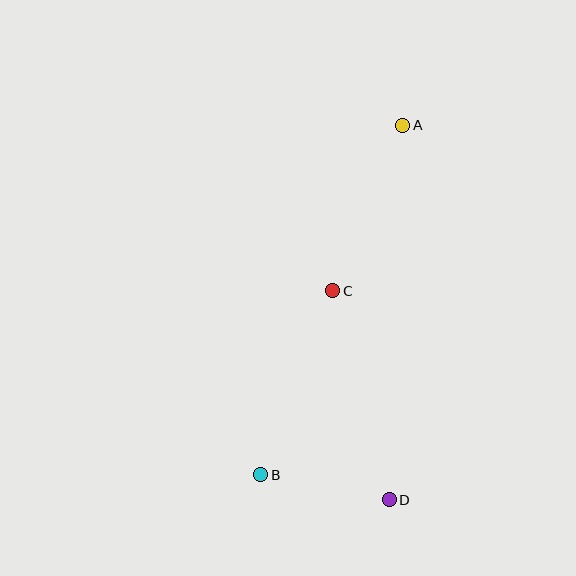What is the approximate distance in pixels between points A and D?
The distance between A and D is approximately 375 pixels.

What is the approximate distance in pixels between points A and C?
The distance between A and C is approximately 180 pixels.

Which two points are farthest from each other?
Points A and B are farthest from each other.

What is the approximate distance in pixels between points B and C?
The distance between B and C is approximately 197 pixels.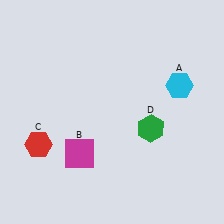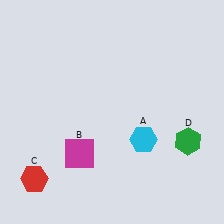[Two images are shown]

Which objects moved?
The objects that moved are: the cyan hexagon (A), the red hexagon (C), the green hexagon (D).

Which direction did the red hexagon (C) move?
The red hexagon (C) moved down.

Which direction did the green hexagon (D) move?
The green hexagon (D) moved right.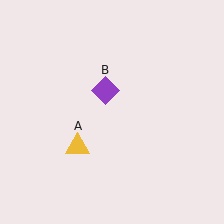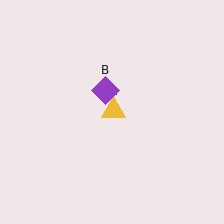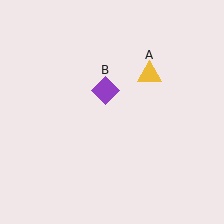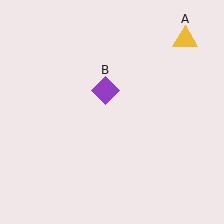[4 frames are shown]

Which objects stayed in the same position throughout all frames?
Purple diamond (object B) remained stationary.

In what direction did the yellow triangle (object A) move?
The yellow triangle (object A) moved up and to the right.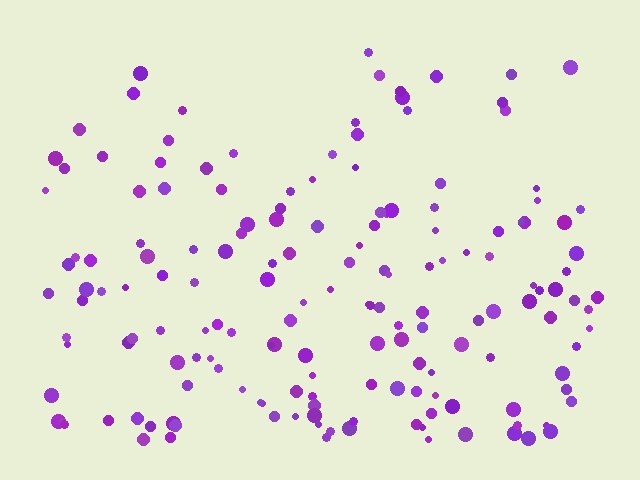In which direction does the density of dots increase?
From top to bottom, with the bottom side densest.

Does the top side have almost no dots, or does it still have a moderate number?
Still a moderate number, just noticeably fewer than the bottom.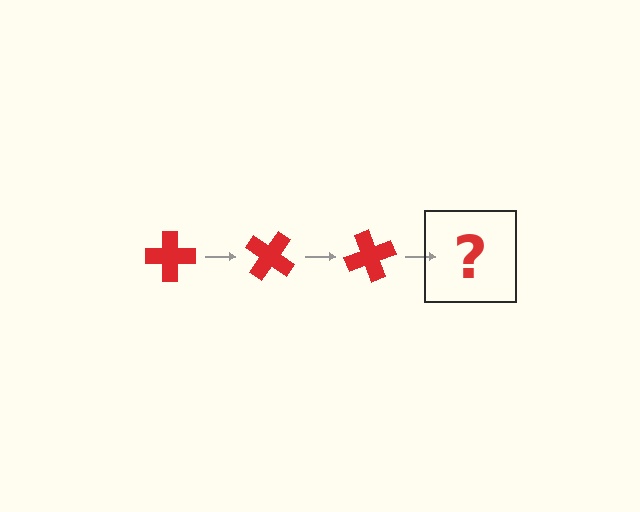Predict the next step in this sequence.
The next step is a red cross rotated 105 degrees.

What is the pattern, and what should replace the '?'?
The pattern is that the cross rotates 35 degrees each step. The '?' should be a red cross rotated 105 degrees.